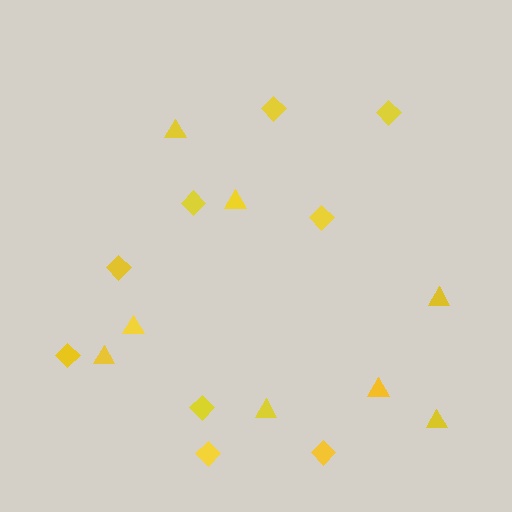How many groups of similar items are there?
There are 2 groups: one group of diamonds (9) and one group of triangles (8).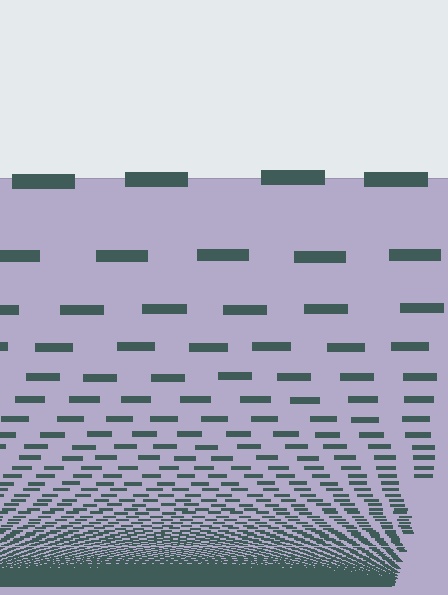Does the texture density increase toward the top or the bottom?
Density increases toward the bottom.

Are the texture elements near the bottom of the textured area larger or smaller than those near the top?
Smaller. The gradient is inverted — elements near the bottom are smaller and denser.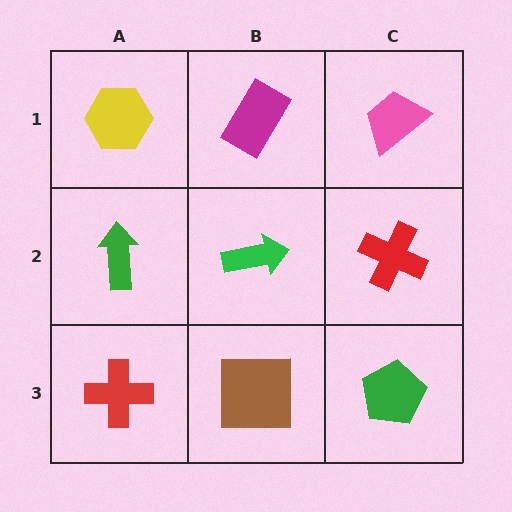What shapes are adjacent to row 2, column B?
A magenta rectangle (row 1, column B), a brown square (row 3, column B), a green arrow (row 2, column A), a red cross (row 2, column C).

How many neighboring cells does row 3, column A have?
2.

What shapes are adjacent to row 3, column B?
A green arrow (row 2, column B), a red cross (row 3, column A), a green pentagon (row 3, column C).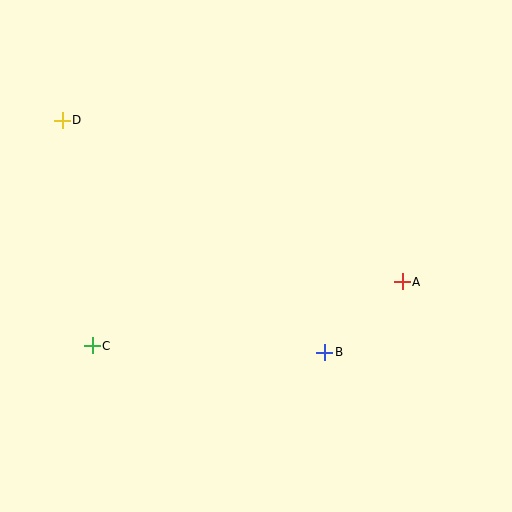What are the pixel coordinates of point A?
Point A is at (402, 282).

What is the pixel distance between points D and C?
The distance between D and C is 227 pixels.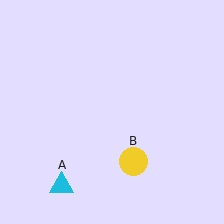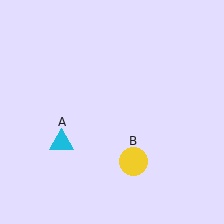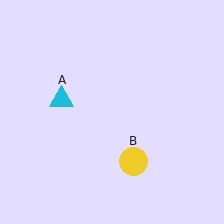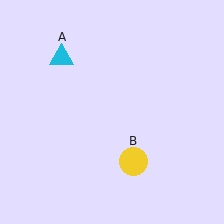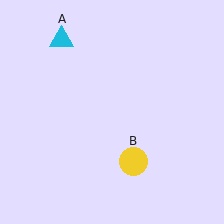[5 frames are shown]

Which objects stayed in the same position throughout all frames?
Yellow circle (object B) remained stationary.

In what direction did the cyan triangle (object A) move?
The cyan triangle (object A) moved up.